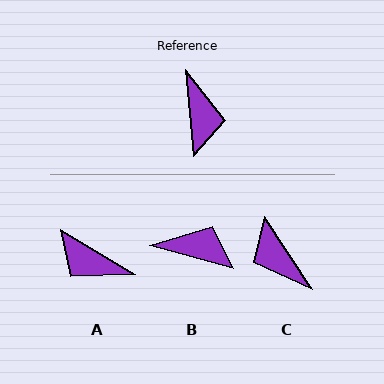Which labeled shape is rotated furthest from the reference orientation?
C, about 152 degrees away.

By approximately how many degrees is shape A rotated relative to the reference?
Approximately 127 degrees clockwise.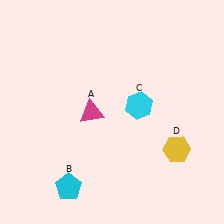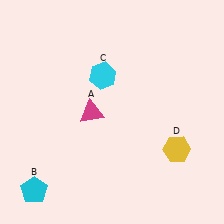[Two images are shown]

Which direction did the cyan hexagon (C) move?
The cyan hexagon (C) moved left.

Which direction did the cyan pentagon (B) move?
The cyan pentagon (B) moved left.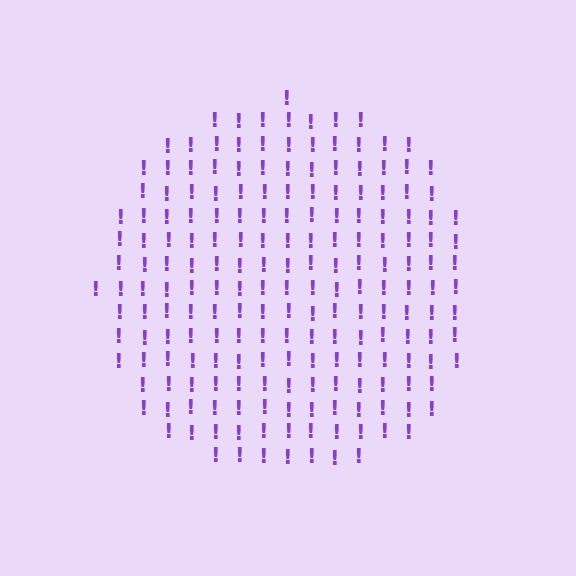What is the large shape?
The large shape is a circle.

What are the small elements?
The small elements are exclamation marks.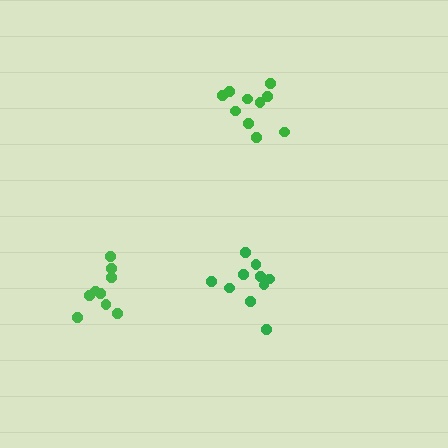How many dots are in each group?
Group 1: 10 dots, Group 2: 9 dots, Group 3: 10 dots (29 total).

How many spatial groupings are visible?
There are 3 spatial groupings.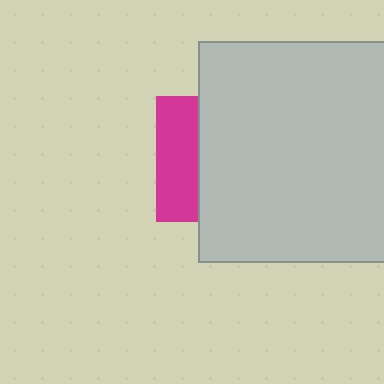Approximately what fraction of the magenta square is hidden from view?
Roughly 67% of the magenta square is hidden behind the light gray square.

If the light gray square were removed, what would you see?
You would see the complete magenta square.